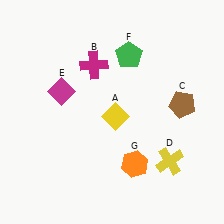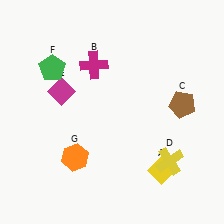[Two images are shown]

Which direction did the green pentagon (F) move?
The green pentagon (F) moved left.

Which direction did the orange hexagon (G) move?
The orange hexagon (G) moved left.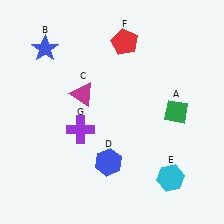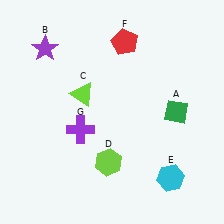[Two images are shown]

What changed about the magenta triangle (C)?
In Image 1, C is magenta. In Image 2, it changed to lime.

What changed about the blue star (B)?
In Image 1, B is blue. In Image 2, it changed to purple.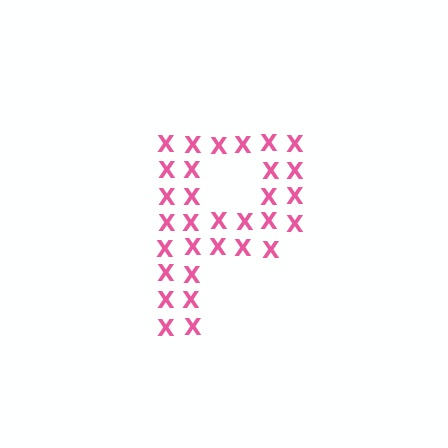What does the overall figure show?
The overall figure shows the letter P.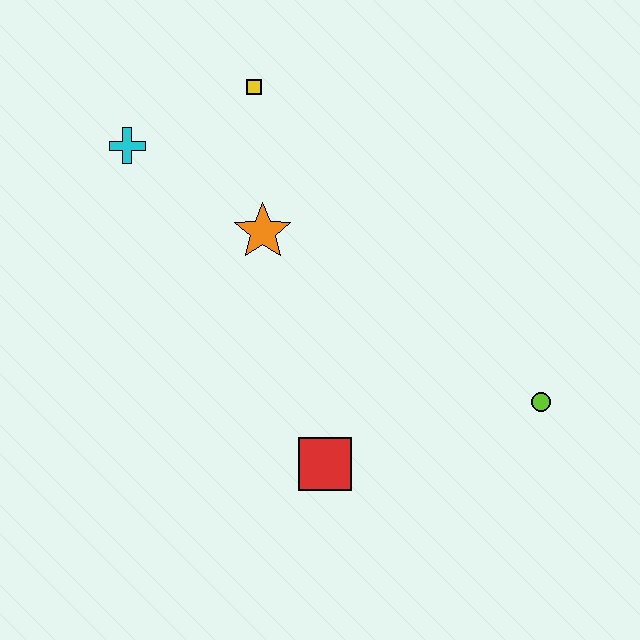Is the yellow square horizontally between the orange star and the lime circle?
No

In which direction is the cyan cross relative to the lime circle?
The cyan cross is to the left of the lime circle.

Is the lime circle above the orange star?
No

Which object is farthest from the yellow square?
The lime circle is farthest from the yellow square.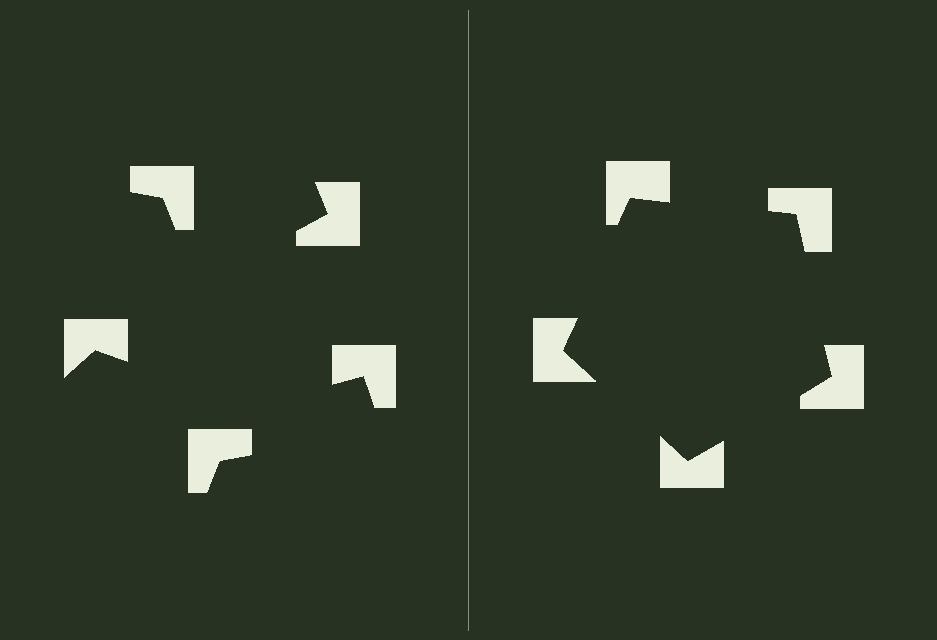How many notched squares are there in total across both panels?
10 — 5 on each side.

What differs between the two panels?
The notched squares are positioned identically on both sides; only the wedge orientations differ. On the right they align to a pentagon; on the left they are misaligned.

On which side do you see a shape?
An illusory pentagon appears on the right side. On the left side the wedge cuts are rotated, so no coherent shape forms.